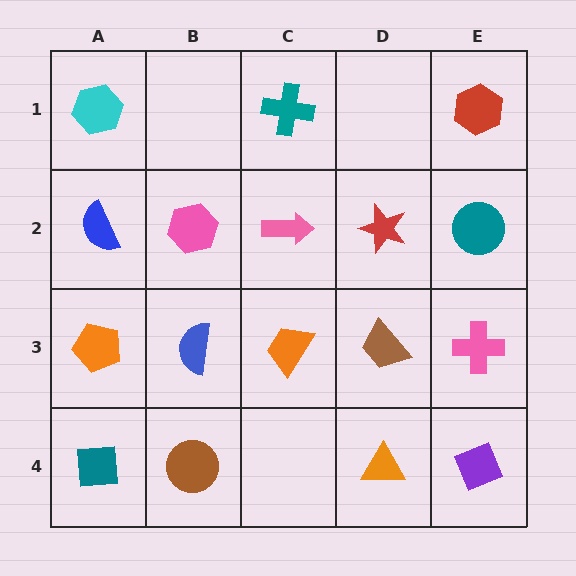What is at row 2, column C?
A pink arrow.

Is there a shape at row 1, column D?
No, that cell is empty.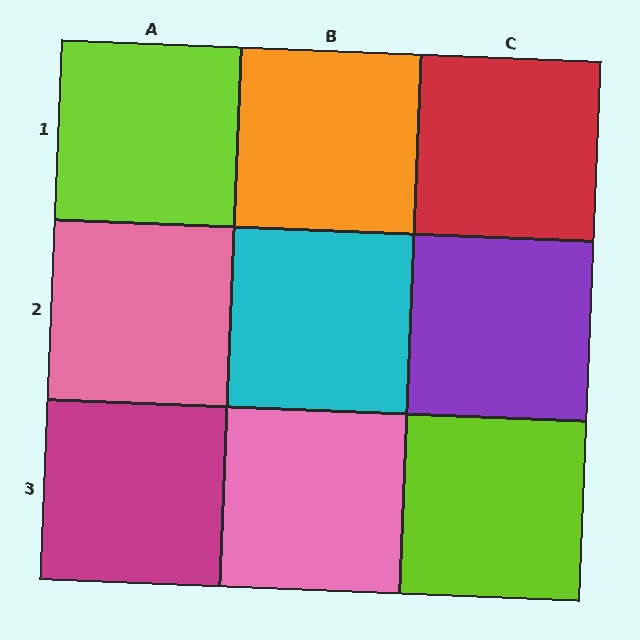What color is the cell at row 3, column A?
Magenta.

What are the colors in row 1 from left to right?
Lime, orange, red.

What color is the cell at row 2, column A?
Pink.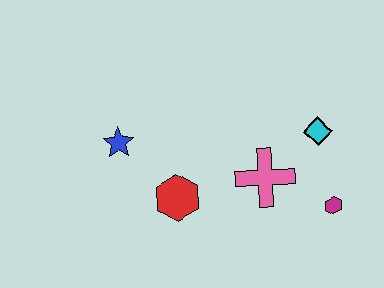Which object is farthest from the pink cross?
The blue star is farthest from the pink cross.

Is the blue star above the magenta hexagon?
Yes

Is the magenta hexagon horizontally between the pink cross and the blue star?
No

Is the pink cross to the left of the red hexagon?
No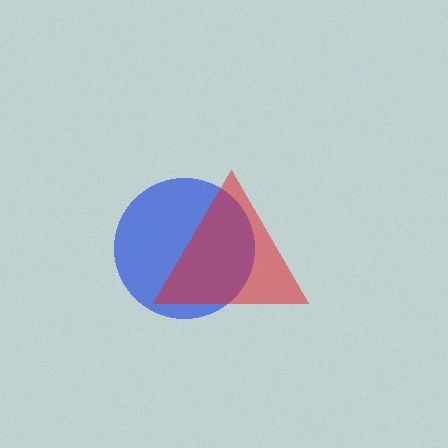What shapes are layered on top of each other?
The layered shapes are: a blue circle, a red triangle.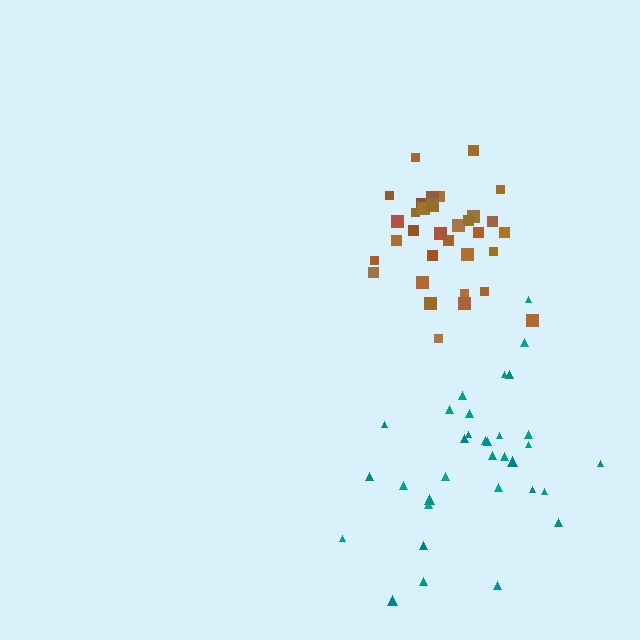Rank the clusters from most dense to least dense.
brown, teal.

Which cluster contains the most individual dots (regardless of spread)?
Brown (34).